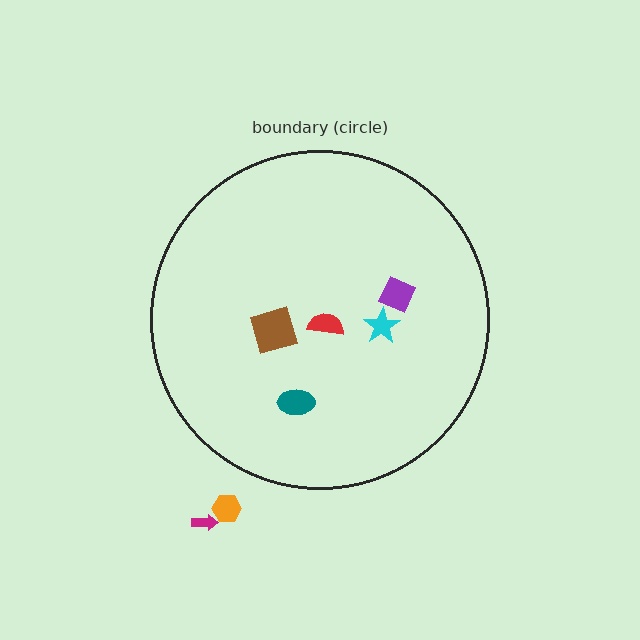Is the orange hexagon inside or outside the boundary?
Outside.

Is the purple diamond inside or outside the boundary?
Inside.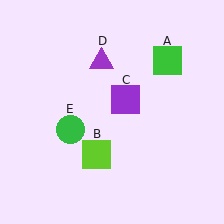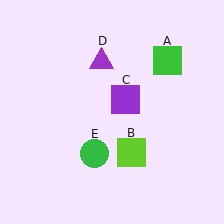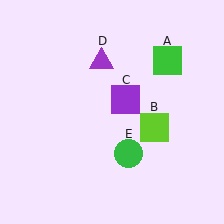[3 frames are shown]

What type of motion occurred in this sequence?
The lime square (object B), green circle (object E) rotated counterclockwise around the center of the scene.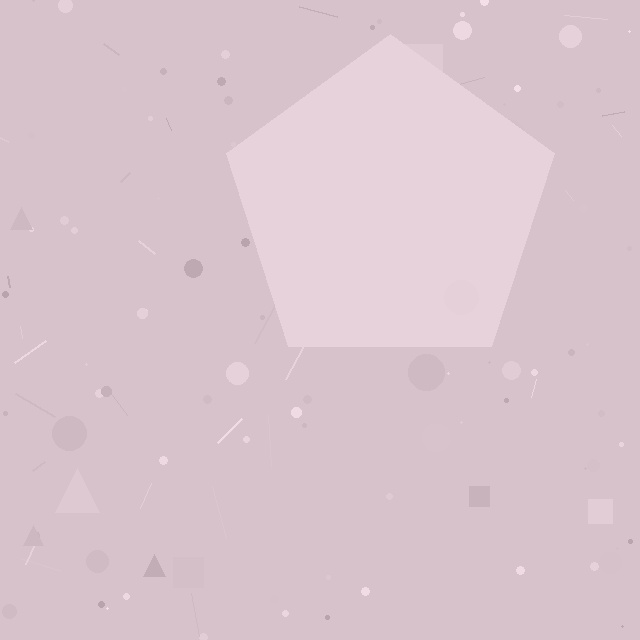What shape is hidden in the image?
A pentagon is hidden in the image.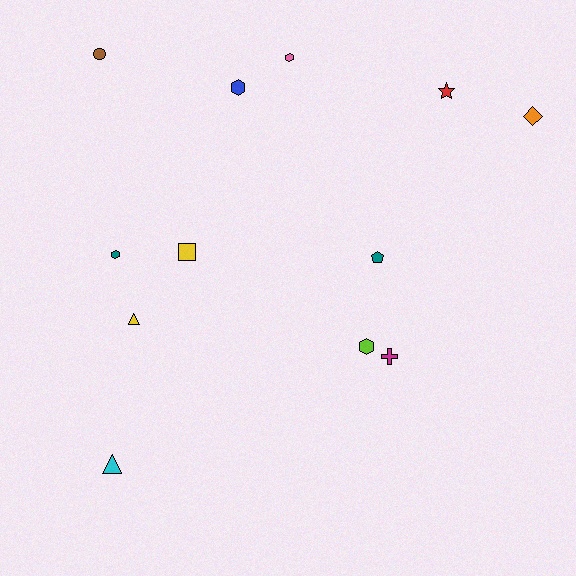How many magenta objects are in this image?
There is 1 magenta object.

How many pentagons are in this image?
There is 1 pentagon.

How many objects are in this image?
There are 12 objects.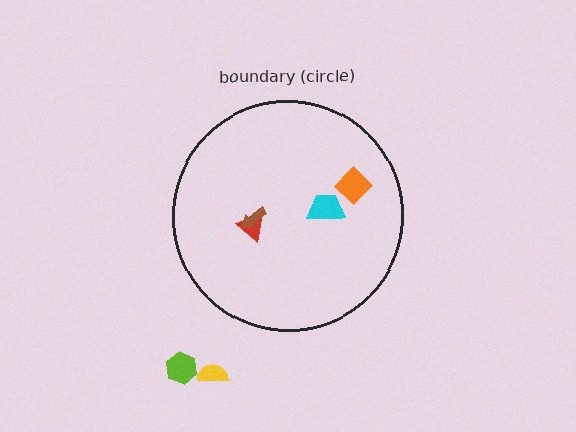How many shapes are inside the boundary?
4 inside, 2 outside.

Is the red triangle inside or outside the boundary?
Inside.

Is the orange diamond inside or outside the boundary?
Inside.